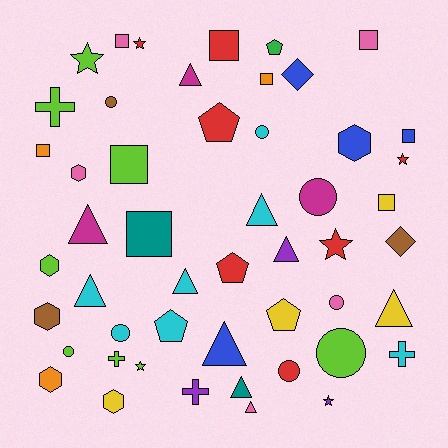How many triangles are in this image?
There are 10 triangles.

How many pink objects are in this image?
There are 5 pink objects.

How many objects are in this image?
There are 50 objects.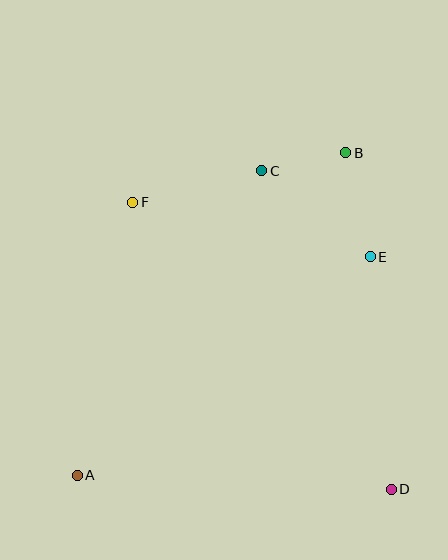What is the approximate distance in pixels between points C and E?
The distance between C and E is approximately 138 pixels.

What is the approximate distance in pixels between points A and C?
The distance between A and C is approximately 356 pixels.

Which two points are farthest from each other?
Points A and B are farthest from each other.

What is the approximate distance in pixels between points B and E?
The distance between B and E is approximately 107 pixels.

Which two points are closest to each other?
Points B and C are closest to each other.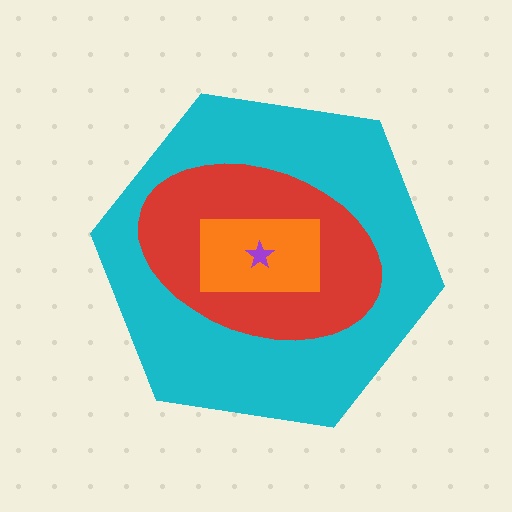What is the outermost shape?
The cyan hexagon.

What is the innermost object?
The purple star.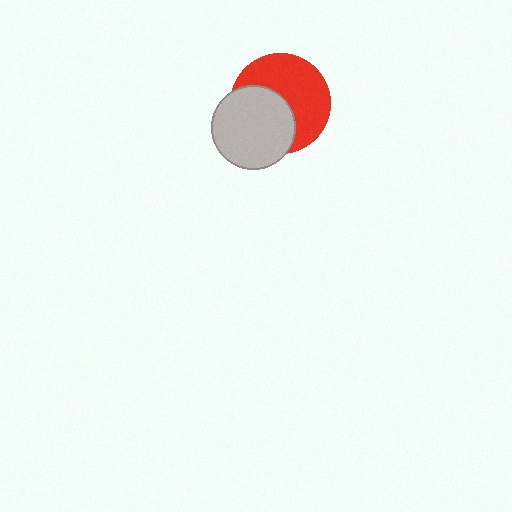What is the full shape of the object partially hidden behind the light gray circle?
The partially hidden object is a red circle.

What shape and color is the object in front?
The object in front is a light gray circle.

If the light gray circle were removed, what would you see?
You would see the complete red circle.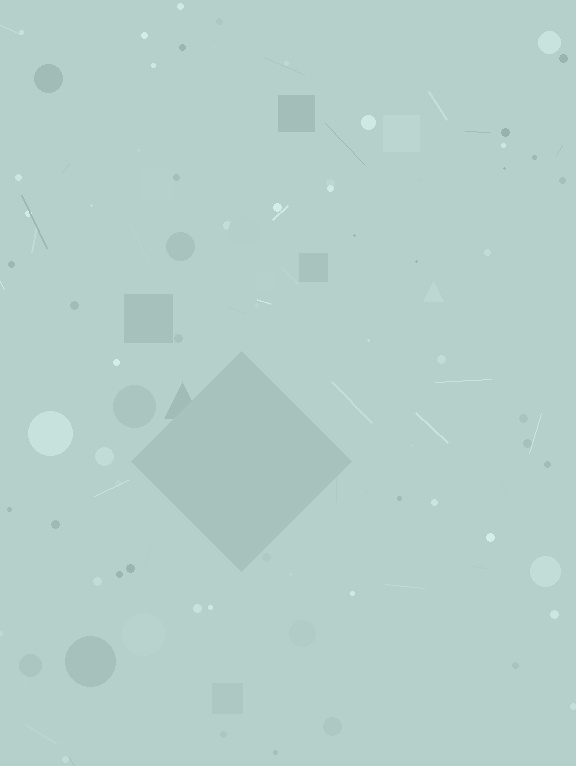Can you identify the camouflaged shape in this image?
The camouflaged shape is a diamond.